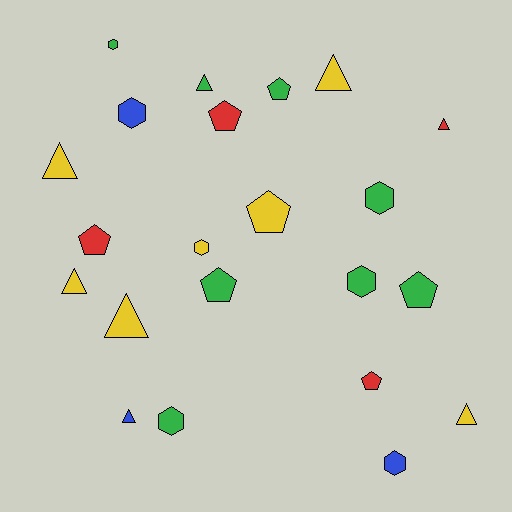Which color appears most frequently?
Green, with 8 objects.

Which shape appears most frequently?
Triangle, with 8 objects.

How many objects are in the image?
There are 22 objects.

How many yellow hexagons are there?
There is 1 yellow hexagon.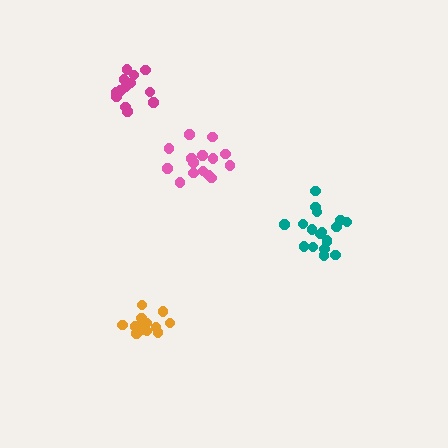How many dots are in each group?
Group 1: 15 dots, Group 2: 18 dots, Group 3: 14 dots, Group 4: 13 dots (60 total).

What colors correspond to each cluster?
The clusters are colored: pink, teal, magenta, orange.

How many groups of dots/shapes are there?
There are 4 groups.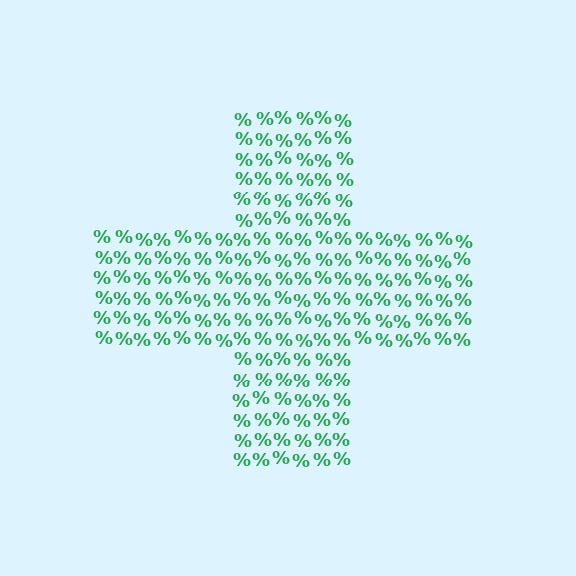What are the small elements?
The small elements are percent signs.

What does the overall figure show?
The overall figure shows a cross.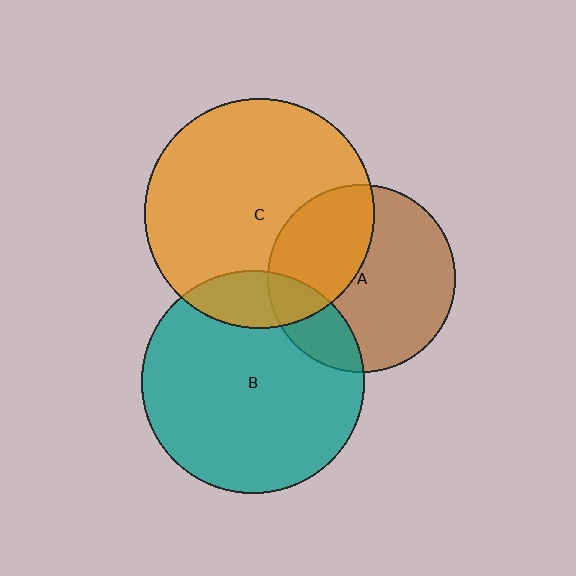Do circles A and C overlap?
Yes.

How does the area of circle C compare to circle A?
Approximately 1.5 times.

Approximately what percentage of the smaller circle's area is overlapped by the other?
Approximately 35%.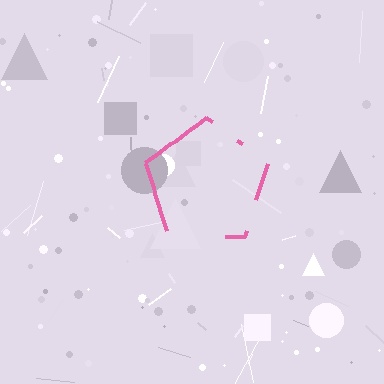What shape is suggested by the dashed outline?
The dashed outline suggests a pentagon.